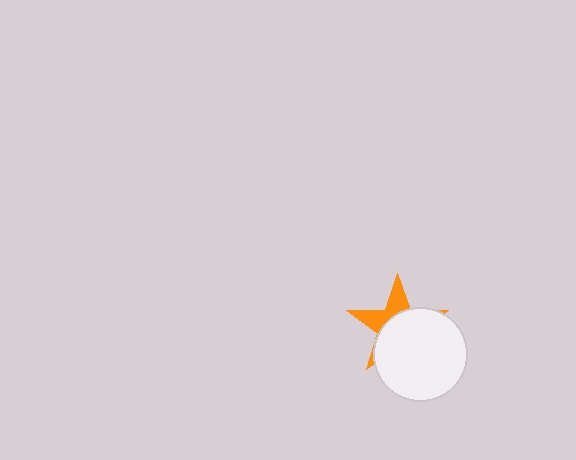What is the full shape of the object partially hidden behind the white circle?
The partially hidden object is an orange star.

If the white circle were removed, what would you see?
You would see the complete orange star.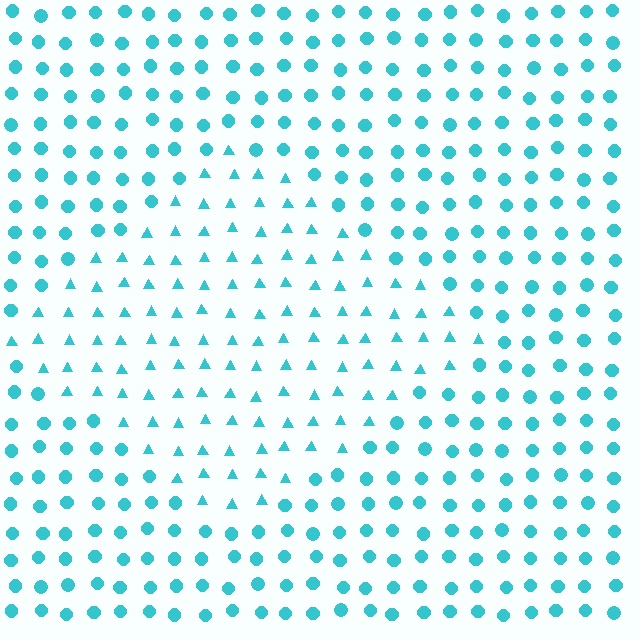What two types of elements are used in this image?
The image uses triangles inside the diamond region and circles outside it.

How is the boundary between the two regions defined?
The boundary is defined by a change in element shape: triangles inside vs. circles outside. All elements share the same color and spacing.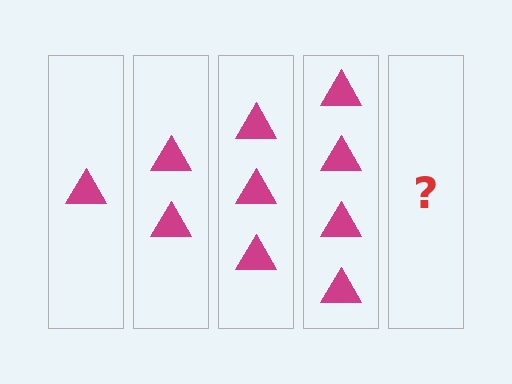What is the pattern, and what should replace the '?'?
The pattern is that each step adds one more triangle. The '?' should be 5 triangles.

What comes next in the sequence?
The next element should be 5 triangles.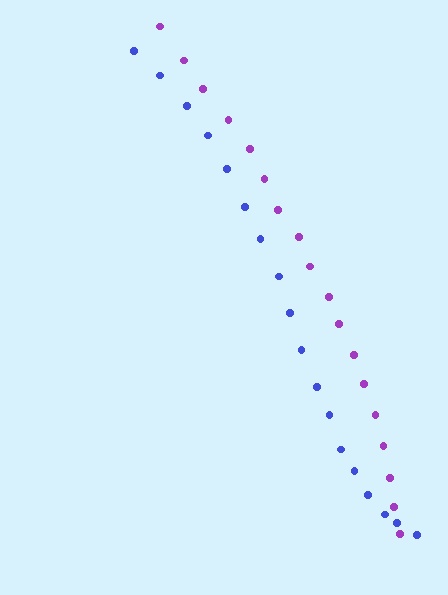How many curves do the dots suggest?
There are 2 distinct paths.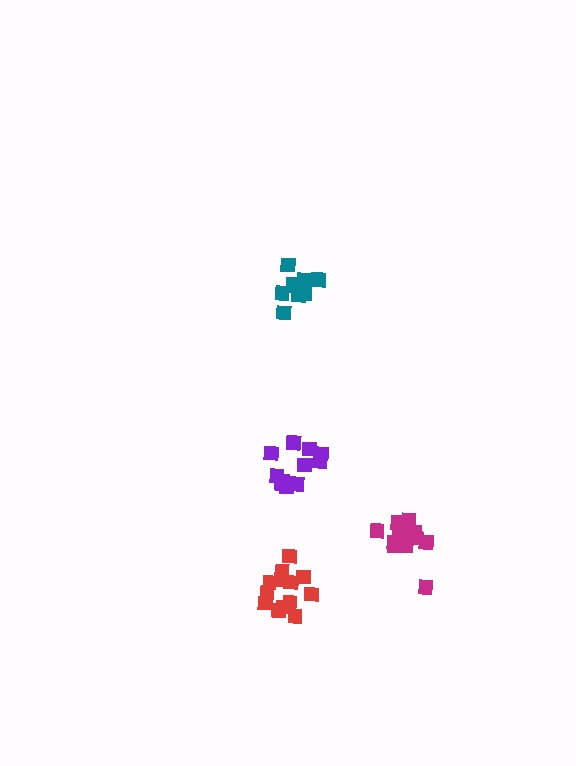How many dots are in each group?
Group 1: 10 dots, Group 2: 13 dots, Group 3: 13 dots, Group 4: 12 dots (48 total).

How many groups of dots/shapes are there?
There are 4 groups.